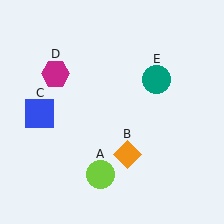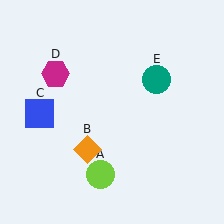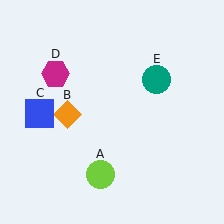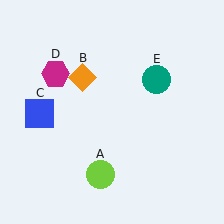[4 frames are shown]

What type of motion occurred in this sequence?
The orange diamond (object B) rotated clockwise around the center of the scene.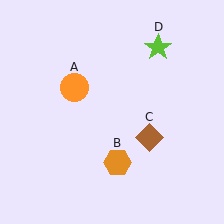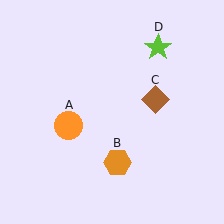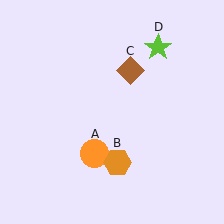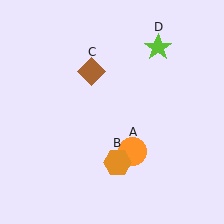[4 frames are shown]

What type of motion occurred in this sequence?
The orange circle (object A), brown diamond (object C) rotated counterclockwise around the center of the scene.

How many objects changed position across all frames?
2 objects changed position: orange circle (object A), brown diamond (object C).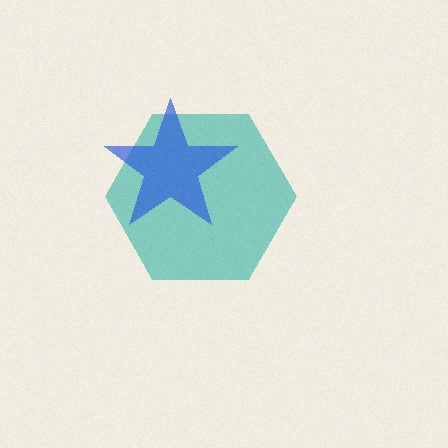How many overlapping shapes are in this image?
There are 2 overlapping shapes in the image.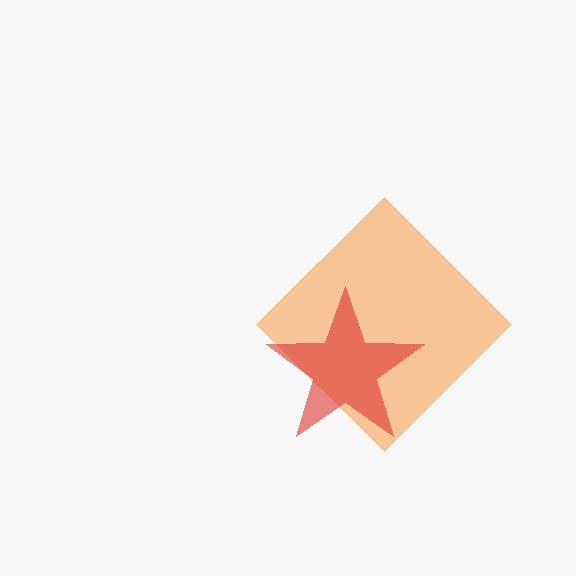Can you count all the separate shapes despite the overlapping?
Yes, there are 2 separate shapes.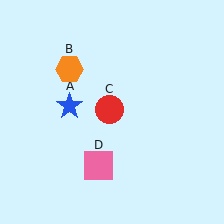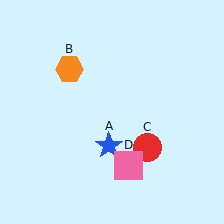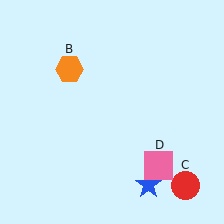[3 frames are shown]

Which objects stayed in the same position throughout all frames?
Orange hexagon (object B) remained stationary.